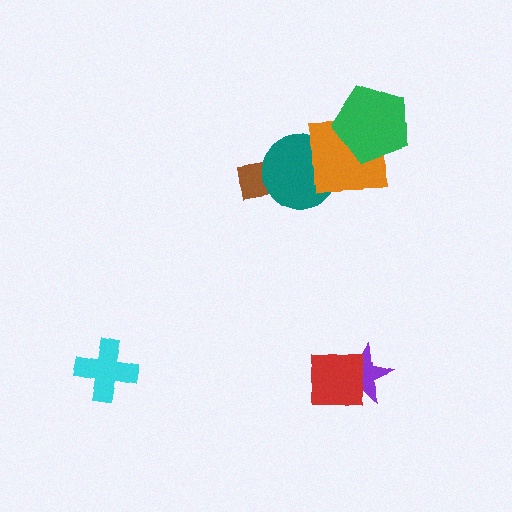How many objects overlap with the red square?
1 object overlaps with the red square.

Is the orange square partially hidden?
Yes, it is partially covered by another shape.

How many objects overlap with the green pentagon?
1 object overlaps with the green pentagon.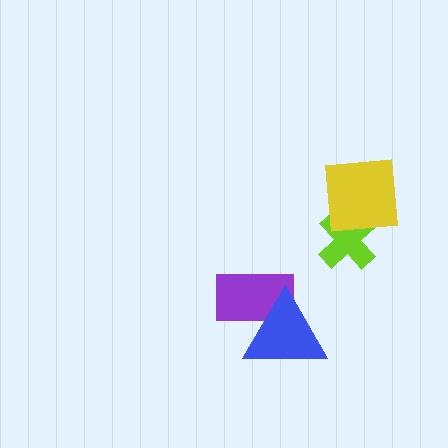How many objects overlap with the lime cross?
1 object overlaps with the lime cross.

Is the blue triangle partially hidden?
No, no other shape covers it.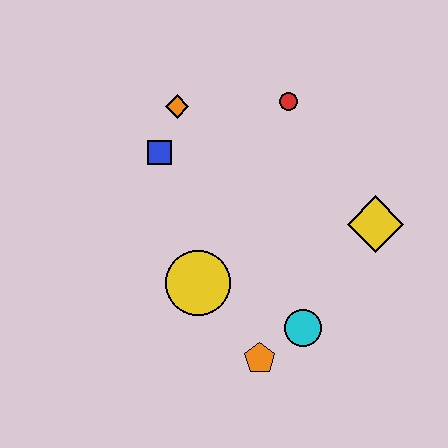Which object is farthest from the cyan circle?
The orange diamond is farthest from the cyan circle.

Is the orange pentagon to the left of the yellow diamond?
Yes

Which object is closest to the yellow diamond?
The cyan circle is closest to the yellow diamond.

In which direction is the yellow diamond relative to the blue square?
The yellow diamond is to the right of the blue square.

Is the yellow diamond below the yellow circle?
No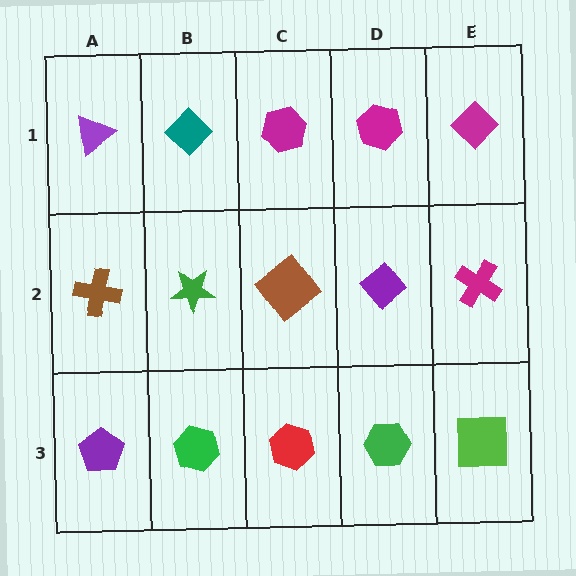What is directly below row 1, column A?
A brown cross.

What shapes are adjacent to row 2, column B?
A teal diamond (row 1, column B), a green hexagon (row 3, column B), a brown cross (row 2, column A), a brown diamond (row 2, column C).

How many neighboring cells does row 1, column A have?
2.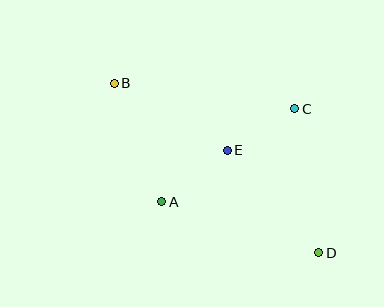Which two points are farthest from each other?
Points B and D are farthest from each other.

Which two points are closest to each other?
Points C and E are closest to each other.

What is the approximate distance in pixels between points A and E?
The distance between A and E is approximately 84 pixels.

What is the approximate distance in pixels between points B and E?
The distance between B and E is approximately 131 pixels.